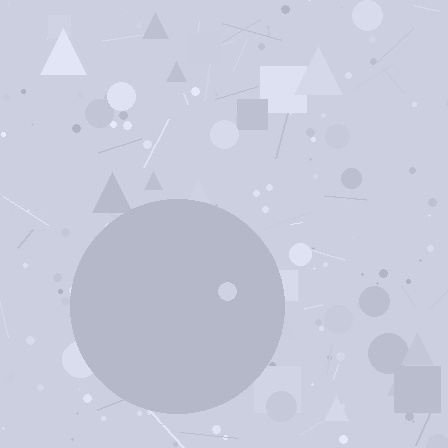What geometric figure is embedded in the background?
A circle is embedded in the background.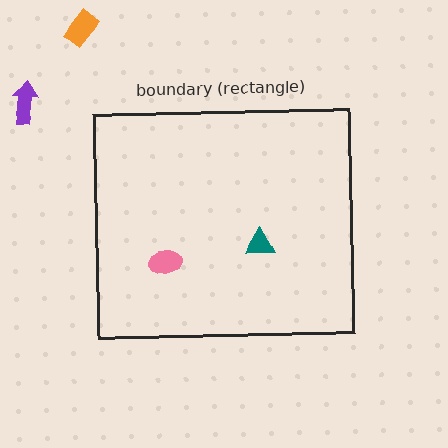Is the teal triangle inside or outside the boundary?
Inside.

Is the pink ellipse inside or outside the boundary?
Inside.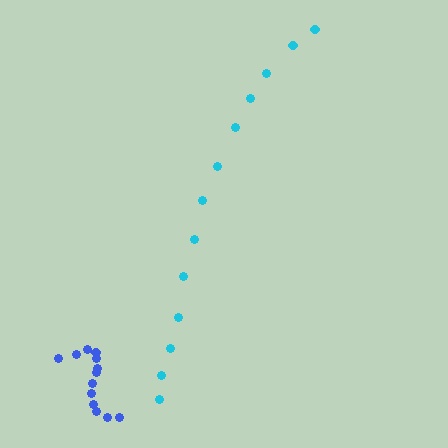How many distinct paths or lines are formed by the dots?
There are 2 distinct paths.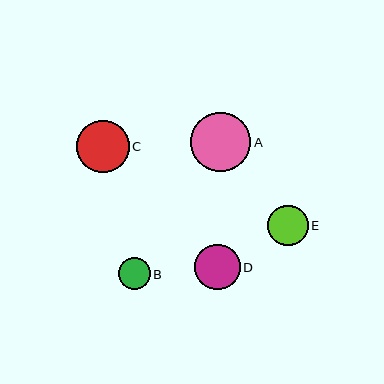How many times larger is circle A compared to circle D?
Circle A is approximately 1.3 times the size of circle D.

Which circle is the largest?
Circle A is the largest with a size of approximately 60 pixels.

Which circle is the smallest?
Circle B is the smallest with a size of approximately 32 pixels.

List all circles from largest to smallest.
From largest to smallest: A, C, D, E, B.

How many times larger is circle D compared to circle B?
Circle D is approximately 1.4 times the size of circle B.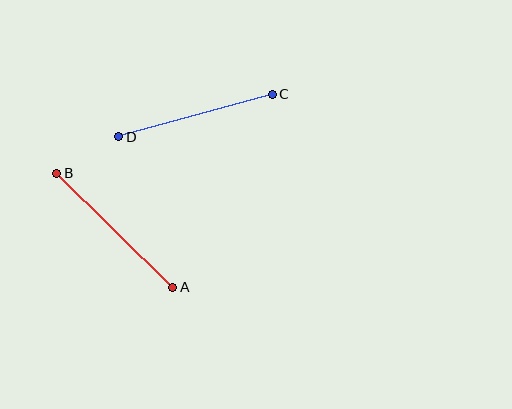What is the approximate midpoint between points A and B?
The midpoint is at approximately (115, 230) pixels.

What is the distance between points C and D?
The distance is approximately 159 pixels.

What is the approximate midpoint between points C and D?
The midpoint is at approximately (195, 115) pixels.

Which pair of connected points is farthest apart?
Points A and B are farthest apart.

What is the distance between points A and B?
The distance is approximately 162 pixels.